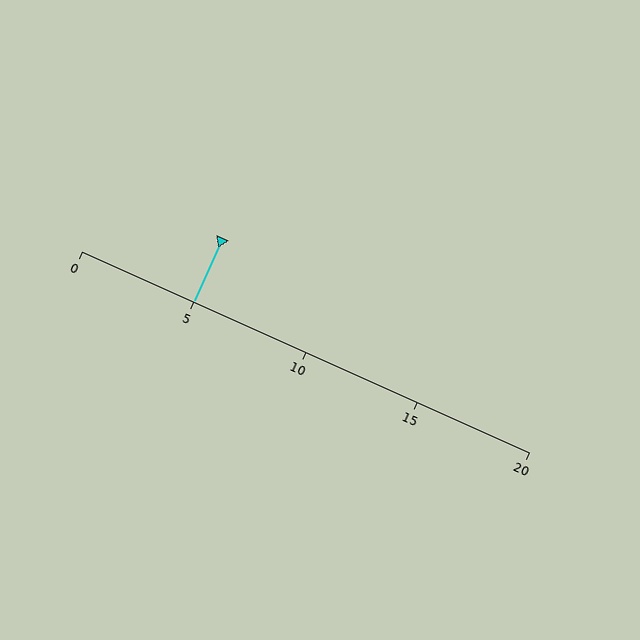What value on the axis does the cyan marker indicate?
The marker indicates approximately 5.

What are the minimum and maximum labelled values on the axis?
The axis runs from 0 to 20.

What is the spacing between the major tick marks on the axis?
The major ticks are spaced 5 apart.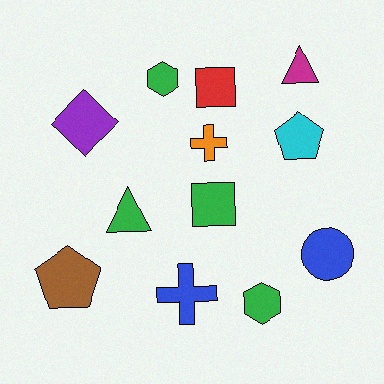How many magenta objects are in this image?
There is 1 magenta object.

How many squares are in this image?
There are 2 squares.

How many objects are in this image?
There are 12 objects.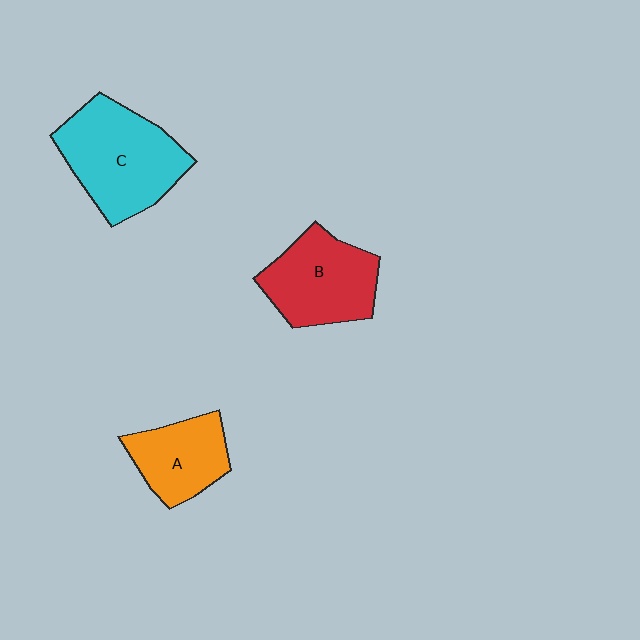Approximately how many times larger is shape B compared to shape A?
Approximately 1.3 times.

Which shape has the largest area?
Shape C (cyan).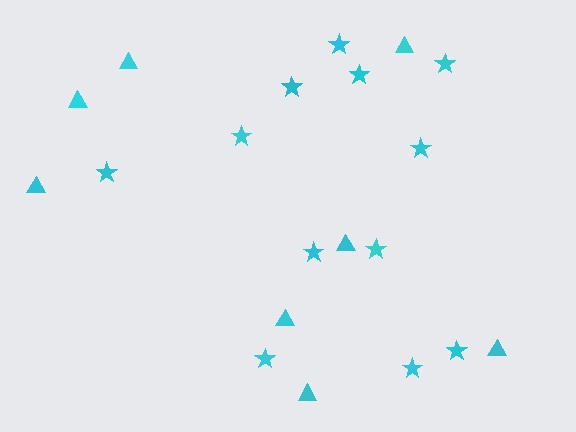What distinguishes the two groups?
There are 2 groups: one group of triangles (8) and one group of stars (12).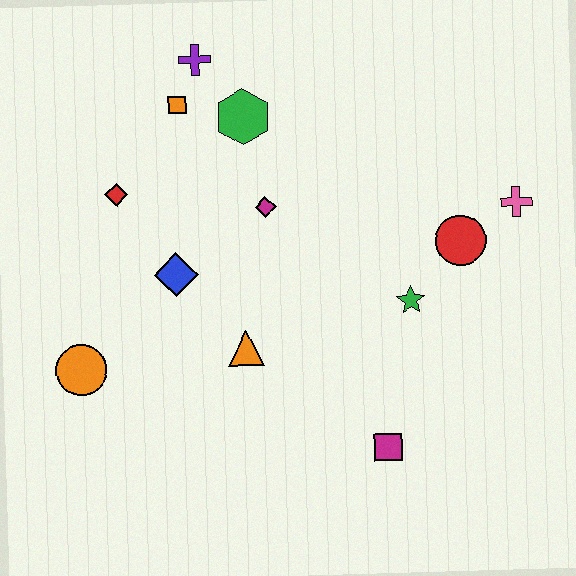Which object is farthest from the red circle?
The orange circle is farthest from the red circle.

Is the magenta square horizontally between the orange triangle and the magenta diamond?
No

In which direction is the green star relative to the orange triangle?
The green star is to the right of the orange triangle.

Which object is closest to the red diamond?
The blue diamond is closest to the red diamond.